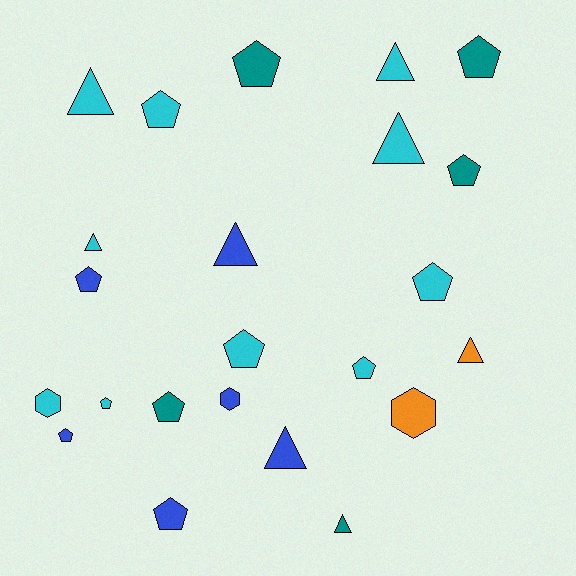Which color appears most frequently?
Cyan, with 10 objects.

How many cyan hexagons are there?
There is 1 cyan hexagon.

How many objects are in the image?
There are 23 objects.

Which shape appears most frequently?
Pentagon, with 12 objects.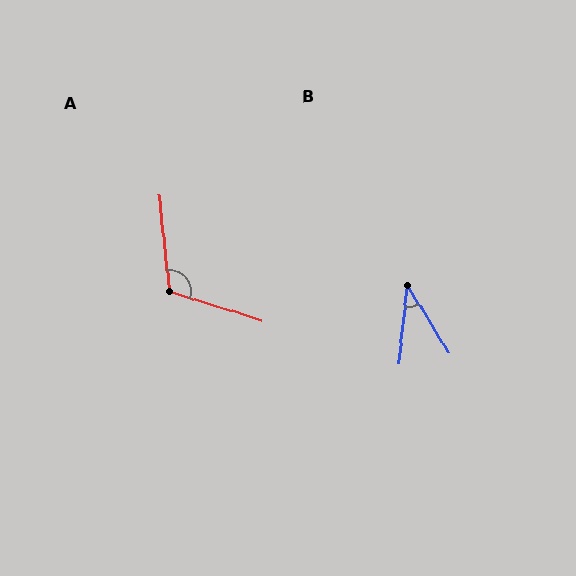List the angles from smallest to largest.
B (38°), A (113°).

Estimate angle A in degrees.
Approximately 113 degrees.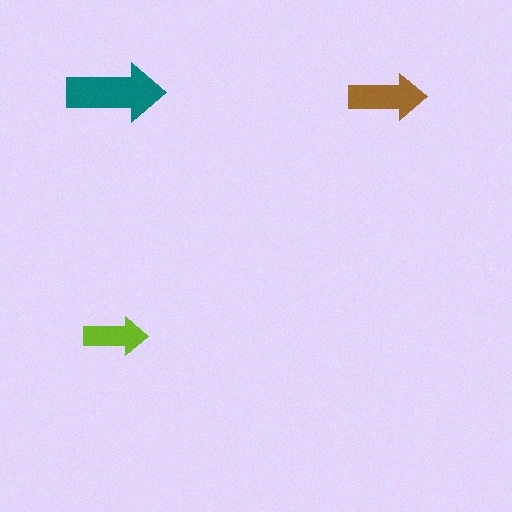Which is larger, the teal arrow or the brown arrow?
The teal one.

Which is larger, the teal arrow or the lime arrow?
The teal one.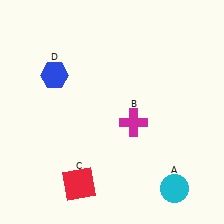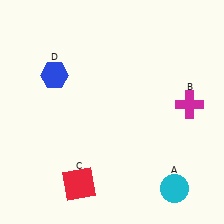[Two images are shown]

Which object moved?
The magenta cross (B) moved right.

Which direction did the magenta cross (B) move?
The magenta cross (B) moved right.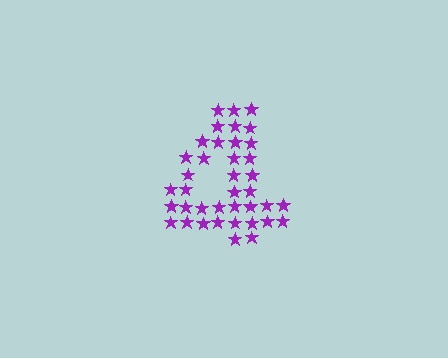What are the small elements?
The small elements are stars.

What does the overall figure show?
The overall figure shows the digit 4.